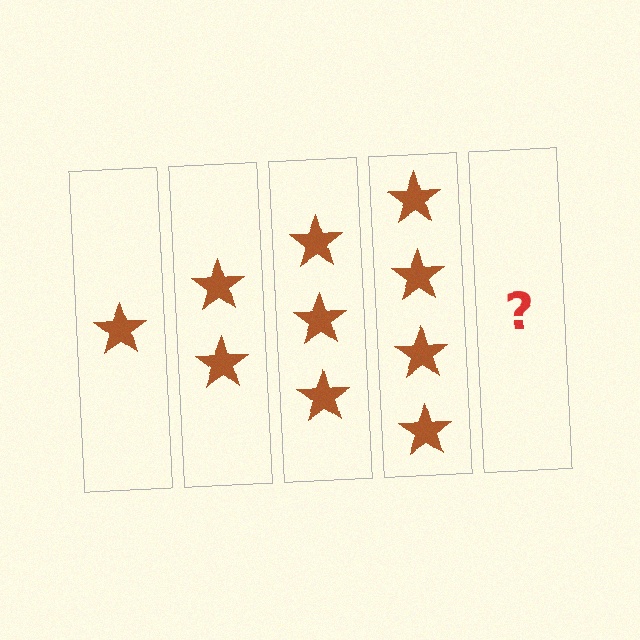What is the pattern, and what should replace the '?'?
The pattern is that each step adds one more star. The '?' should be 5 stars.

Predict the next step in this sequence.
The next step is 5 stars.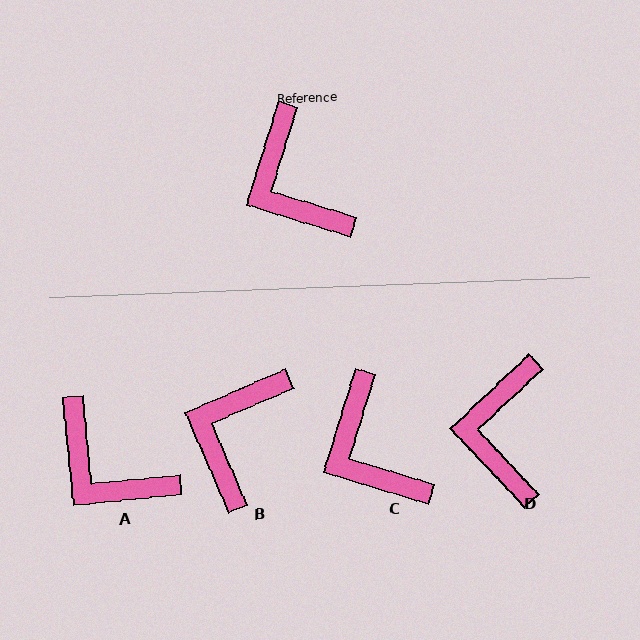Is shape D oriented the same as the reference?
No, it is off by about 30 degrees.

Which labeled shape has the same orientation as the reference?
C.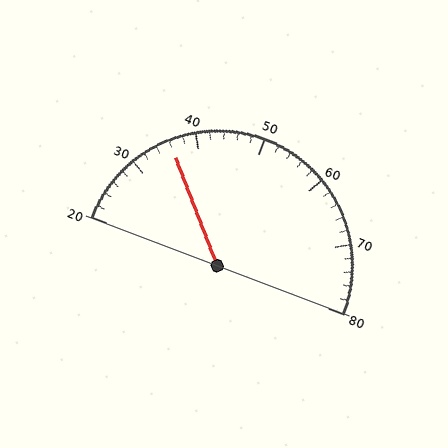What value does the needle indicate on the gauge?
The needle indicates approximately 36.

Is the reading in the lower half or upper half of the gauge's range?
The reading is in the lower half of the range (20 to 80).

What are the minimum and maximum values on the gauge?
The gauge ranges from 20 to 80.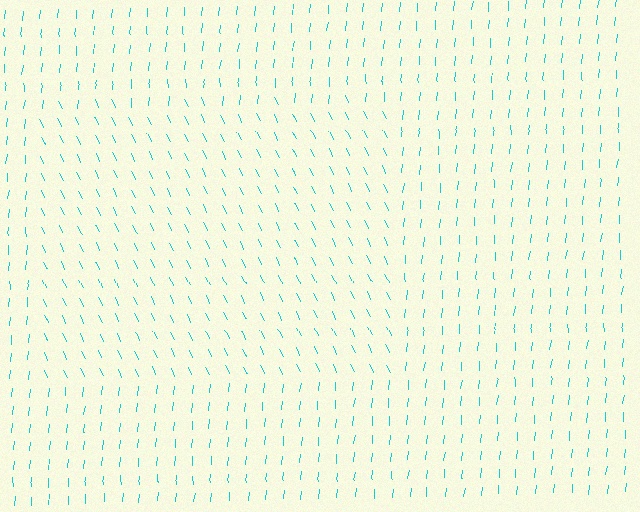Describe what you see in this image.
The image is filled with small cyan line segments. A rectangle region in the image has lines oriented differently from the surrounding lines, creating a visible texture boundary.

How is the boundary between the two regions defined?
The boundary is defined purely by a change in line orientation (approximately 31 degrees difference). All lines are the same color and thickness.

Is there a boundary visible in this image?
Yes, there is a texture boundary formed by a change in line orientation.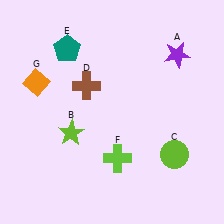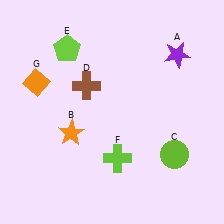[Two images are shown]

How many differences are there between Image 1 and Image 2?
There are 2 differences between the two images.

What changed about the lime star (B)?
In Image 1, B is lime. In Image 2, it changed to orange.